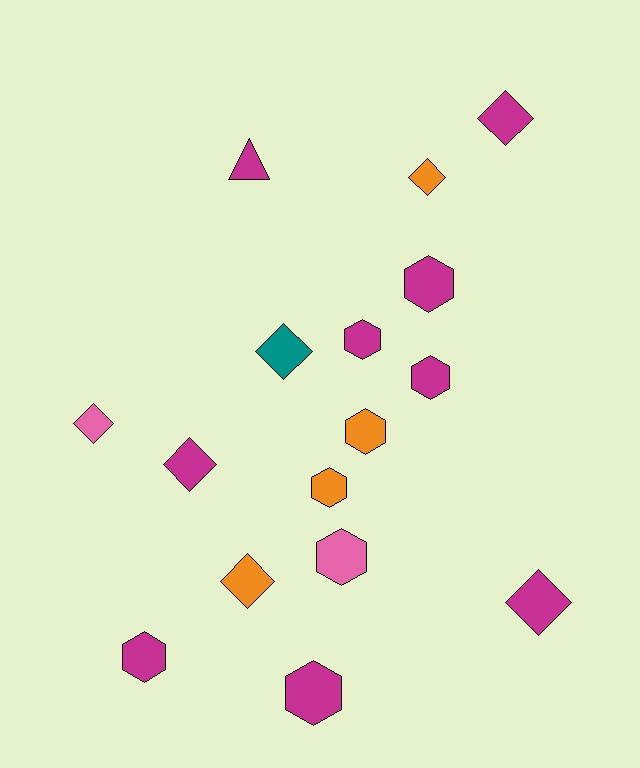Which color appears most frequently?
Magenta, with 9 objects.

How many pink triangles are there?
There are no pink triangles.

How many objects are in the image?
There are 16 objects.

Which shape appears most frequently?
Hexagon, with 8 objects.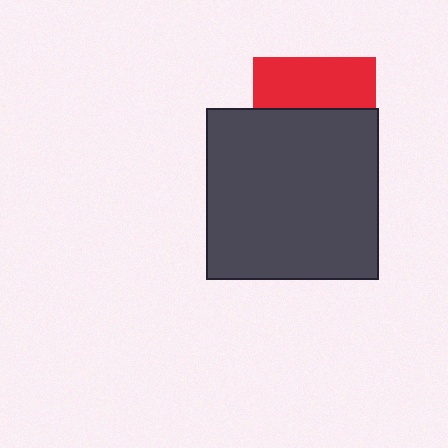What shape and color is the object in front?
The object in front is a dark gray square.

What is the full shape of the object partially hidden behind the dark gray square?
The partially hidden object is a red square.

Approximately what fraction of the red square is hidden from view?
Roughly 59% of the red square is hidden behind the dark gray square.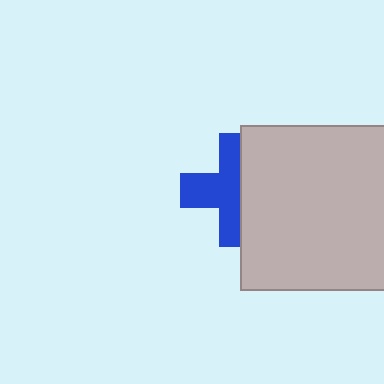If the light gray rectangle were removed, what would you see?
You would see the complete blue cross.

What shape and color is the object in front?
The object in front is a light gray rectangle.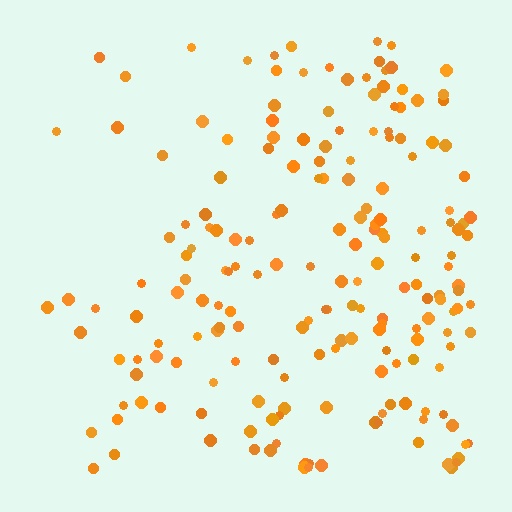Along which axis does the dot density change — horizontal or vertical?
Horizontal.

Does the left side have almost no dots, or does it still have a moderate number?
Still a moderate number, just noticeably fewer than the right.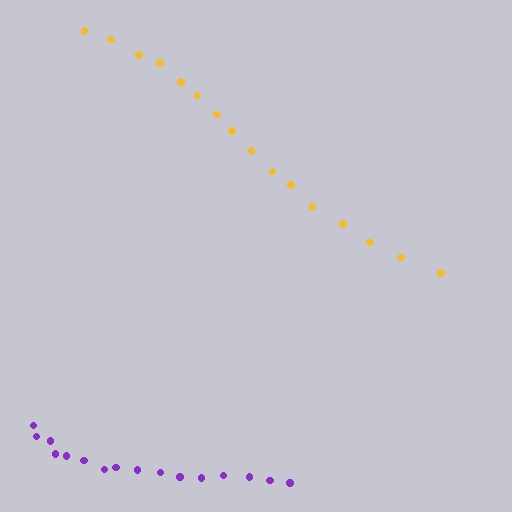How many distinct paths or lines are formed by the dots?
There are 2 distinct paths.